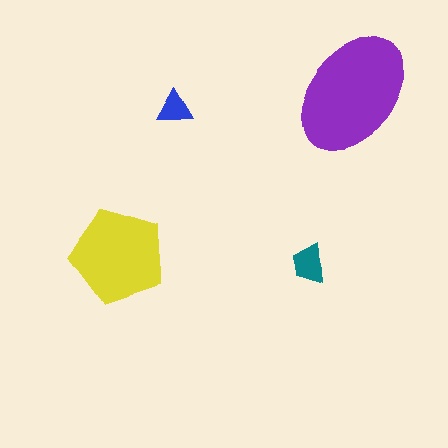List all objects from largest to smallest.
The purple ellipse, the yellow pentagon, the teal trapezoid, the blue triangle.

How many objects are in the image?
There are 4 objects in the image.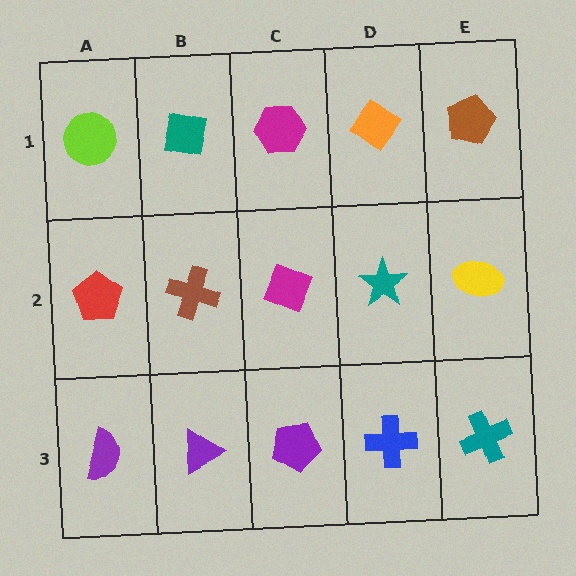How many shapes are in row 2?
5 shapes.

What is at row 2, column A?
A red pentagon.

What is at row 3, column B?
A purple triangle.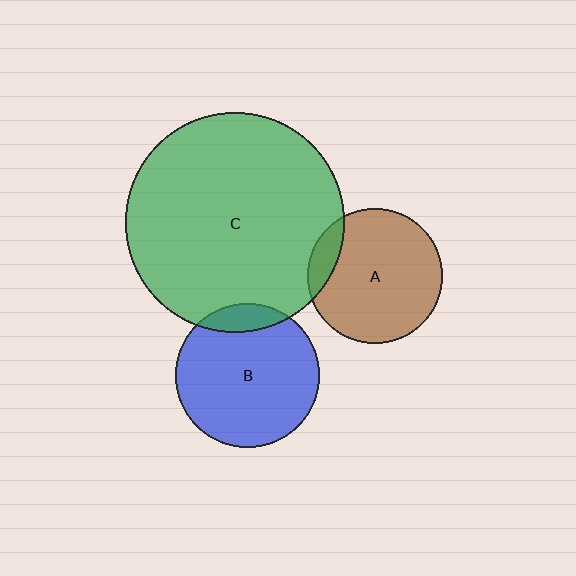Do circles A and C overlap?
Yes.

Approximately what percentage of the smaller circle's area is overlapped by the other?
Approximately 10%.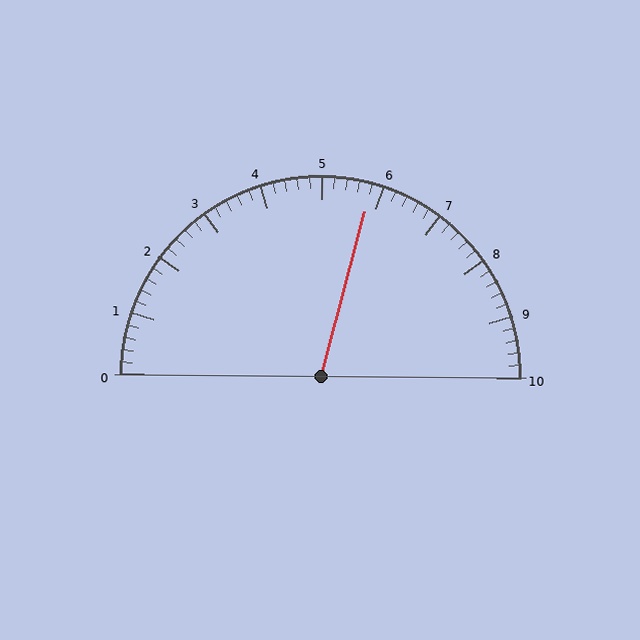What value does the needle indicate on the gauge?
The needle indicates approximately 5.8.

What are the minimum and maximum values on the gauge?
The gauge ranges from 0 to 10.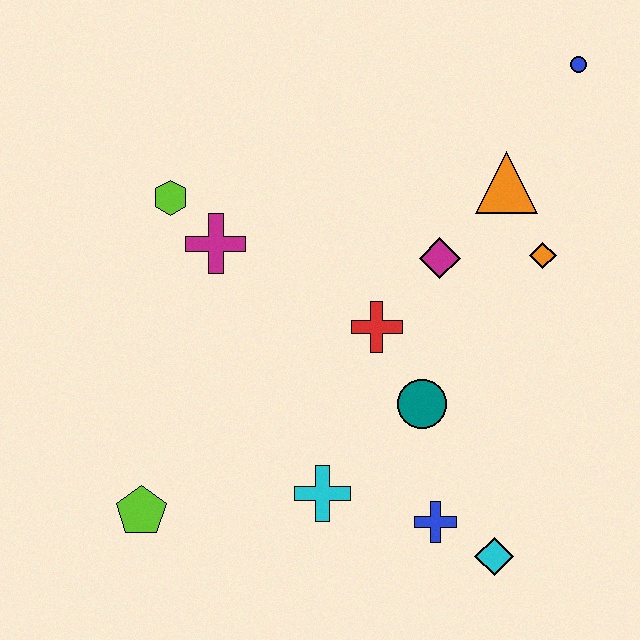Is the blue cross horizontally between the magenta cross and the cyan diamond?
Yes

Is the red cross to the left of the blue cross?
Yes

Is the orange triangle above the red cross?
Yes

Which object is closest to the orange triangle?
The orange diamond is closest to the orange triangle.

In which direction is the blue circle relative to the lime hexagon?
The blue circle is to the right of the lime hexagon.